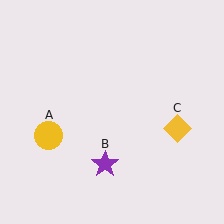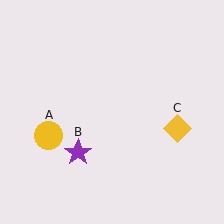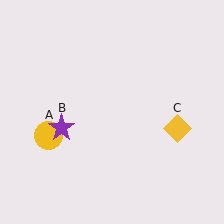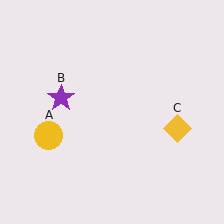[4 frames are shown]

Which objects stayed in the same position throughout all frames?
Yellow circle (object A) and yellow diamond (object C) remained stationary.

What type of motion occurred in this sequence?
The purple star (object B) rotated clockwise around the center of the scene.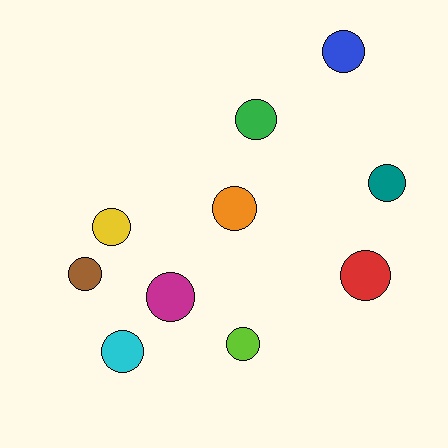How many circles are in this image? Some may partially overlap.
There are 10 circles.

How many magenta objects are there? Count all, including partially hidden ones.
There is 1 magenta object.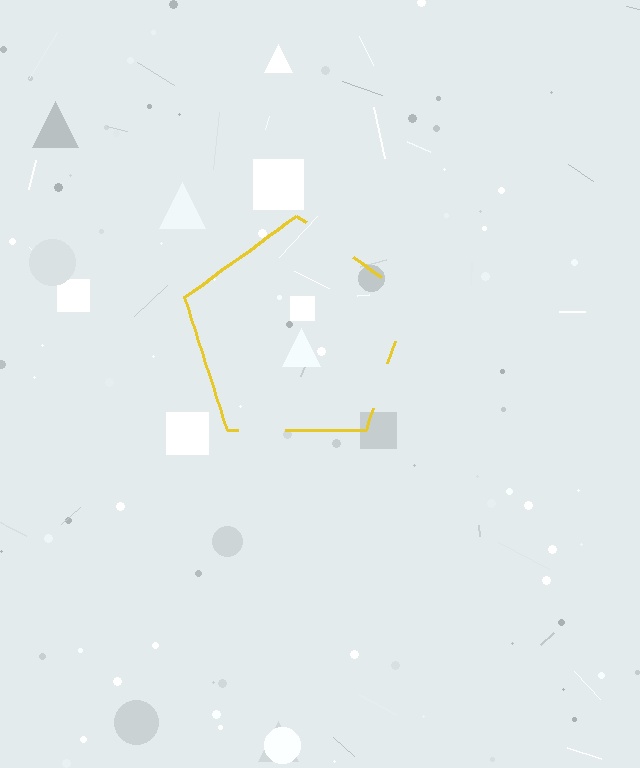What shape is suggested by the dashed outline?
The dashed outline suggests a pentagon.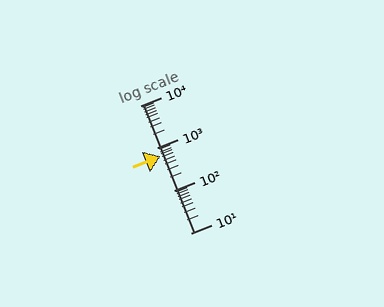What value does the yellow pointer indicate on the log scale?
The pointer indicates approximately 640.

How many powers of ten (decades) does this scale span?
The scale spans 3 decades, from 10 to 10000.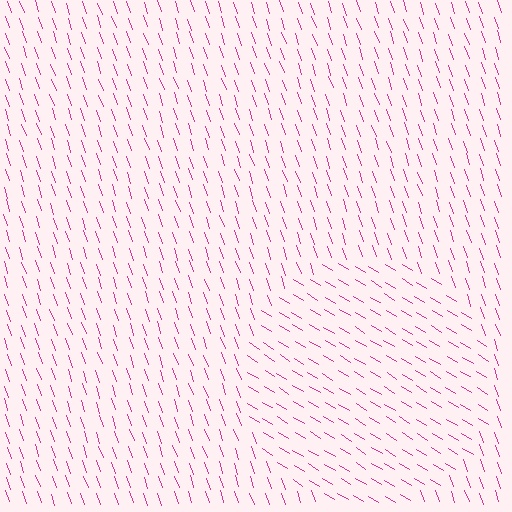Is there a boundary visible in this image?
Yes, there is a texture boundary formed by a change in line orientation.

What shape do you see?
I see a circle.